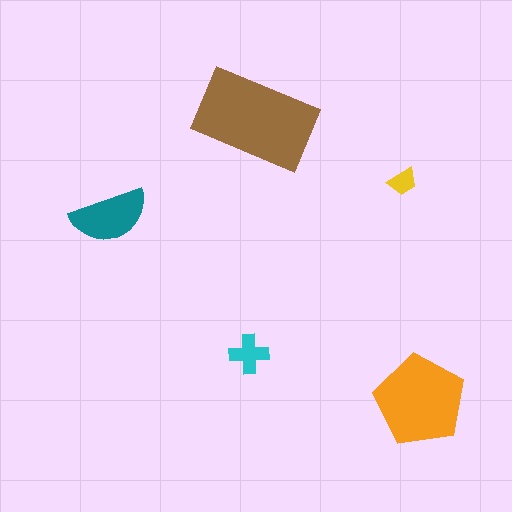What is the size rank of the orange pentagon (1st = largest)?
2nd.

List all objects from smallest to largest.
The yellow trapezoid, the cyan cross, the teal semicircle, the orange pentagon, the brown rectangle.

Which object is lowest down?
The orange pentagon is bottommost.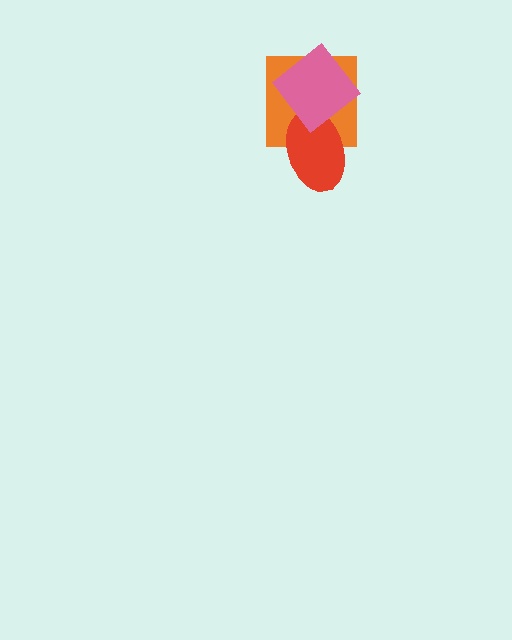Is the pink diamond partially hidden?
No, no other shape covers it.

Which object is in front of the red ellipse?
The pink diamond is in front of the red ellipse.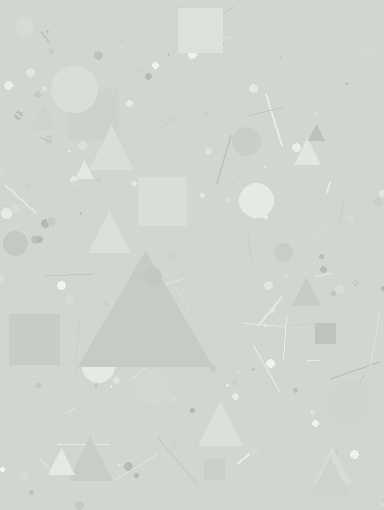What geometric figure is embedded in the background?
A triangle is embedded in the background.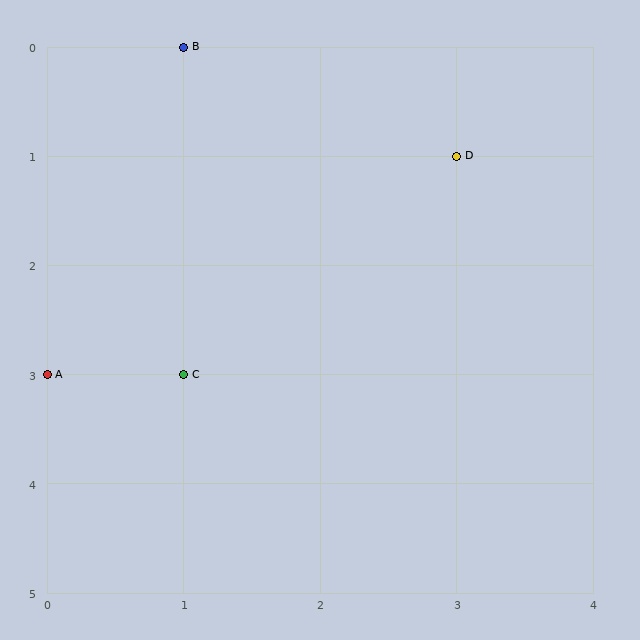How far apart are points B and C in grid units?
Points B and C are 3 rows apart.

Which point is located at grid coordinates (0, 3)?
Point A is at (0, 3).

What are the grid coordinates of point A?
Point A is at grid coordinates (0, 3).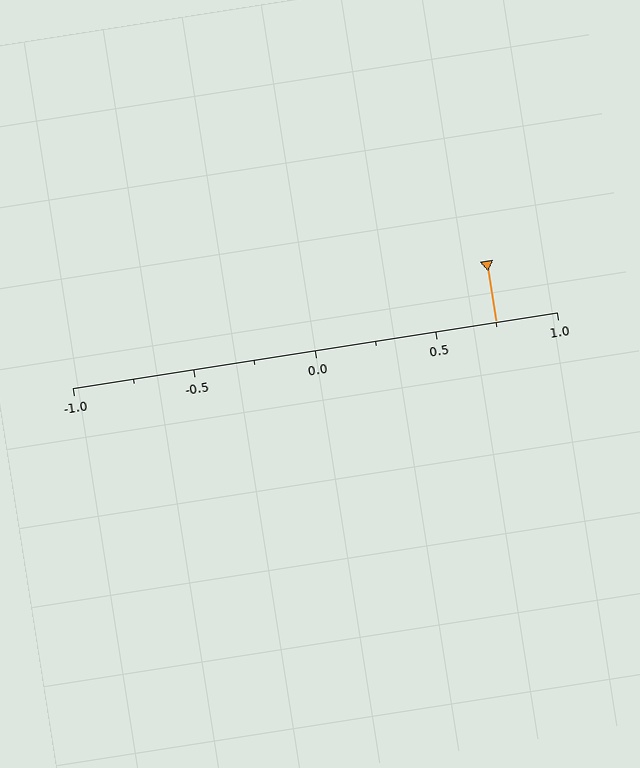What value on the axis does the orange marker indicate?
The marker indicates approximately 0.75.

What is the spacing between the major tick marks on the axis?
The major ticks are spaced 0.5 apart.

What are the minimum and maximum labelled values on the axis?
The axis runs from -1.0 to 1.0.